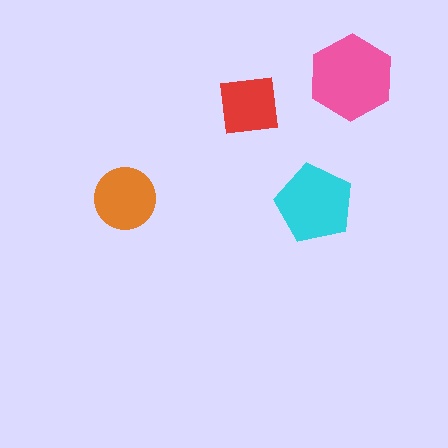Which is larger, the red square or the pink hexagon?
The pink hexagon.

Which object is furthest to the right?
The pink hexagon is rightmost.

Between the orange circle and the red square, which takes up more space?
The orange circle.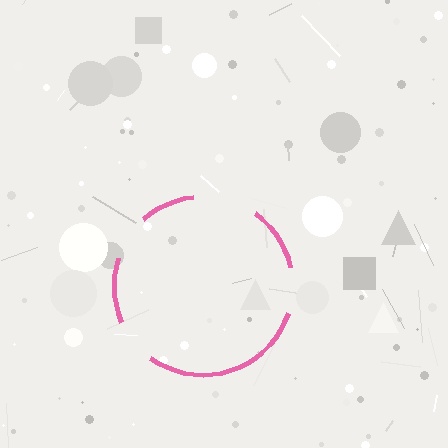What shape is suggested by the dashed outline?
The dashed outline suggests a circle.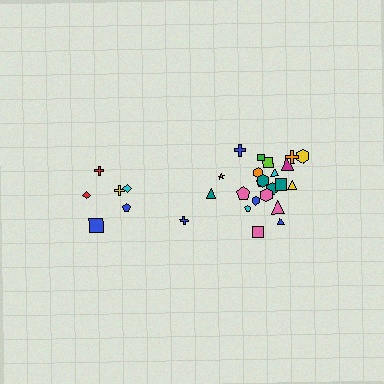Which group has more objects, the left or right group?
The right group.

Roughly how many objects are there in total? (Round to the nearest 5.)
Roughly 30 objects in total.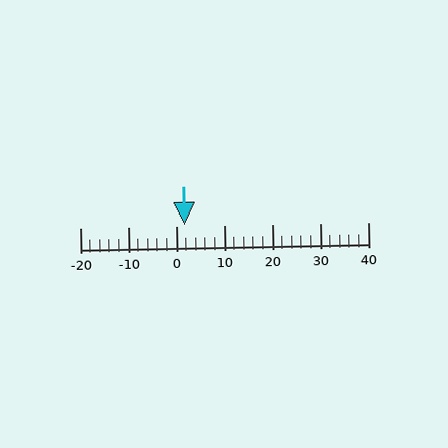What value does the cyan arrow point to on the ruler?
The cyan arrow points to approximately 2.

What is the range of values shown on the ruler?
The ruler shows values from -20 to 40.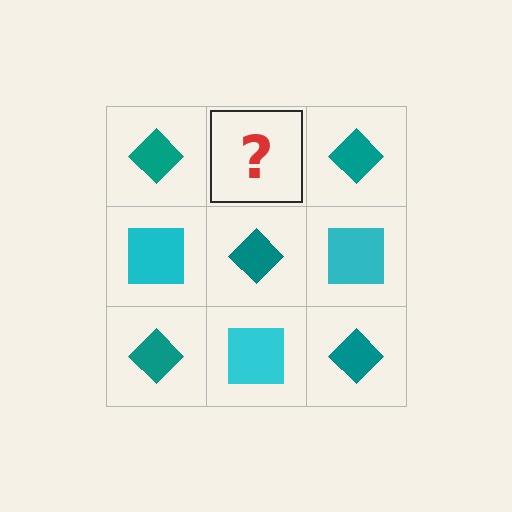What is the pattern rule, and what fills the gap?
The rule is that it alternates teal diamond and cyan square in a checkerboard pattern. The gap should be filled with a cyan square.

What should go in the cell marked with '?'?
The missing cell should contain a cyan square.